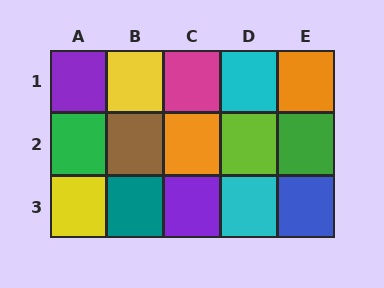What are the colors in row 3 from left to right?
Yellow, teal, purple, cyan, blue.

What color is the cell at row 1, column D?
Cyan.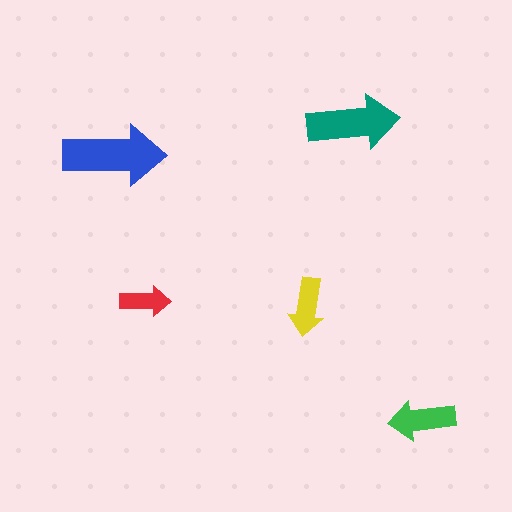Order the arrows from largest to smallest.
the blue one, the teal one, the green one, the yellow one, the red one.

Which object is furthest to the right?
The green arrow is rightmost.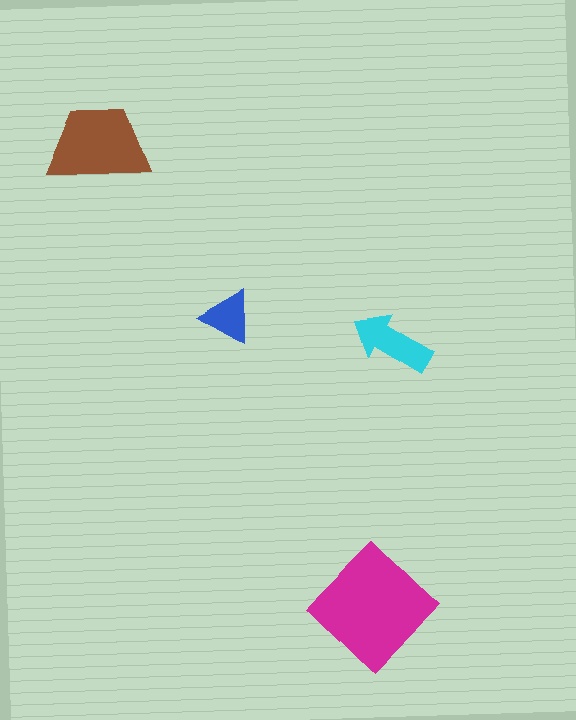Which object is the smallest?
The blue triangle.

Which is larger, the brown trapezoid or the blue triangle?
The brown trapezoid.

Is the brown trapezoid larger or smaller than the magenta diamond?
Smaller.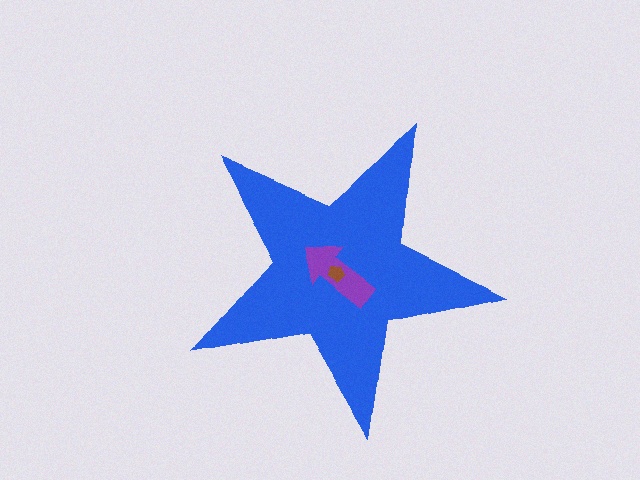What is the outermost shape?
The blue star.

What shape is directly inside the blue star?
The purple arrow.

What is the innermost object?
The brown pentagon.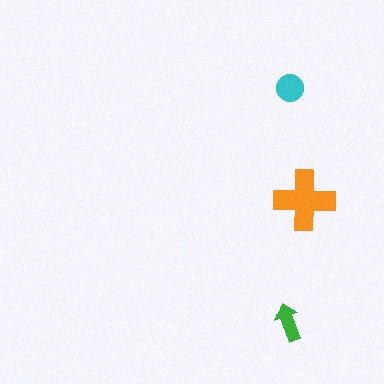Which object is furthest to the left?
The cyan circle is leftmost.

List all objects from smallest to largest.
The green arrow, the cyan circle, the orange cross.